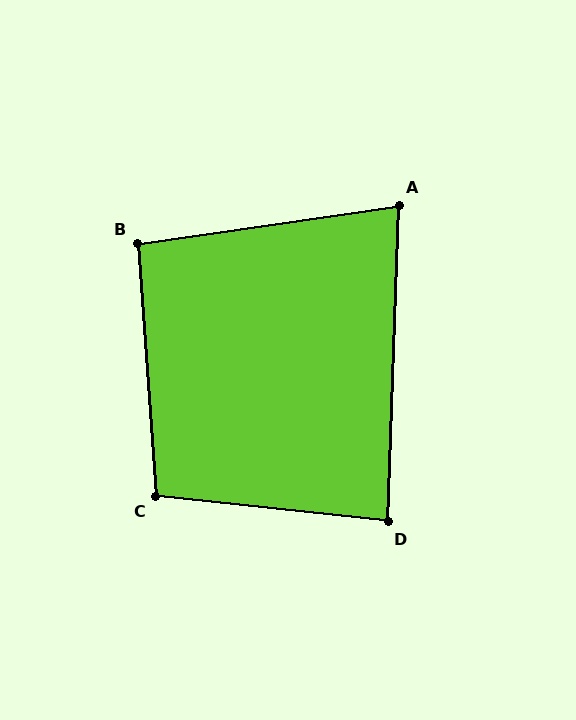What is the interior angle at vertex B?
Approximately 94 degrees (approximately right).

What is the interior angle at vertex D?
Approximately 86 degrees (approximately right).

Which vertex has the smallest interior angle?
A, at approximately 80 degrees.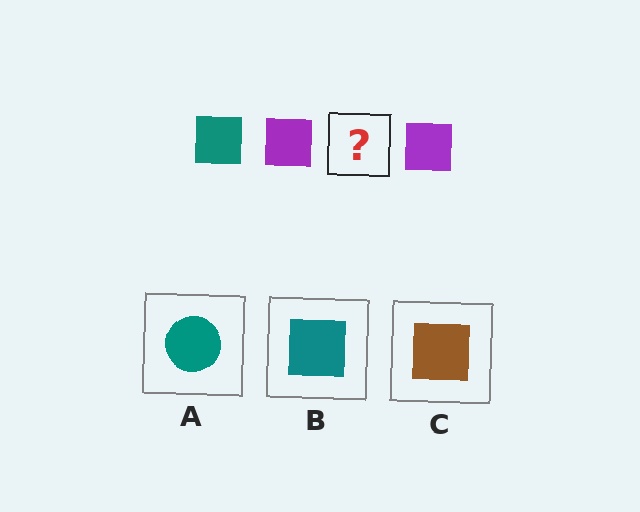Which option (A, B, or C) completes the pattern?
B.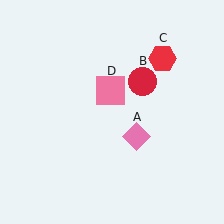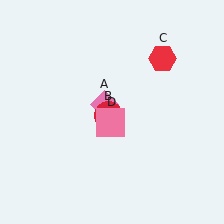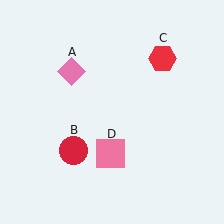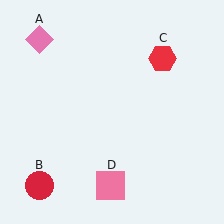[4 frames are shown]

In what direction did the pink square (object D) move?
The pink square (object D) moved down.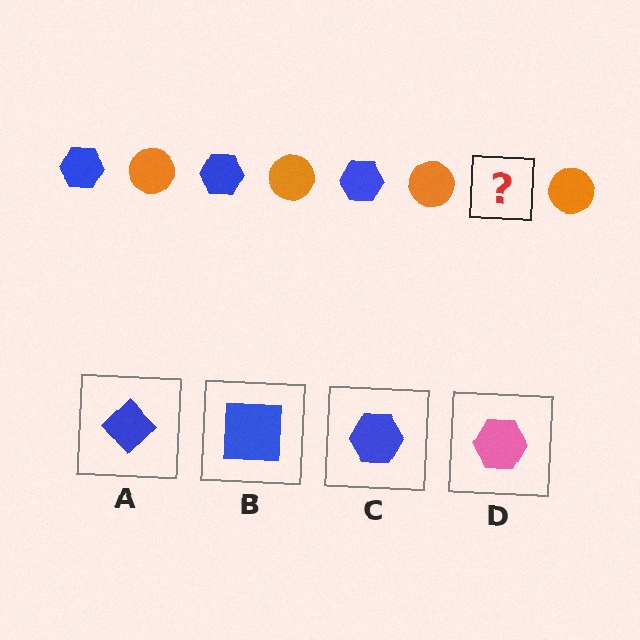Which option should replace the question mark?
Option C.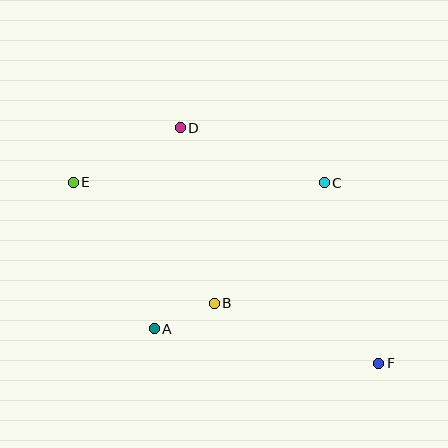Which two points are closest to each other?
Points A and B are closest to each other.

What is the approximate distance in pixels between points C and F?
The distance between C and F is approximately 188 pixels.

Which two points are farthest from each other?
Points E and F are farthest from each other.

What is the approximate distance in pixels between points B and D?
The distance between B and D is approximately 179 pixels.